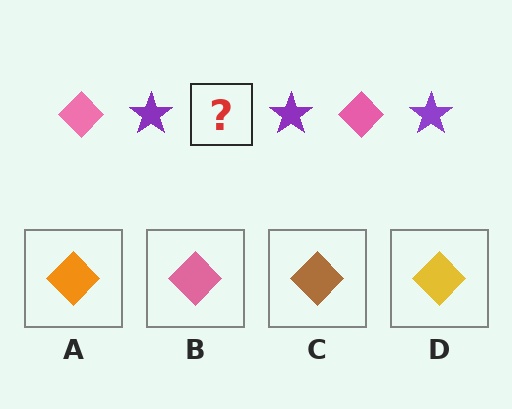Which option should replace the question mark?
Option B.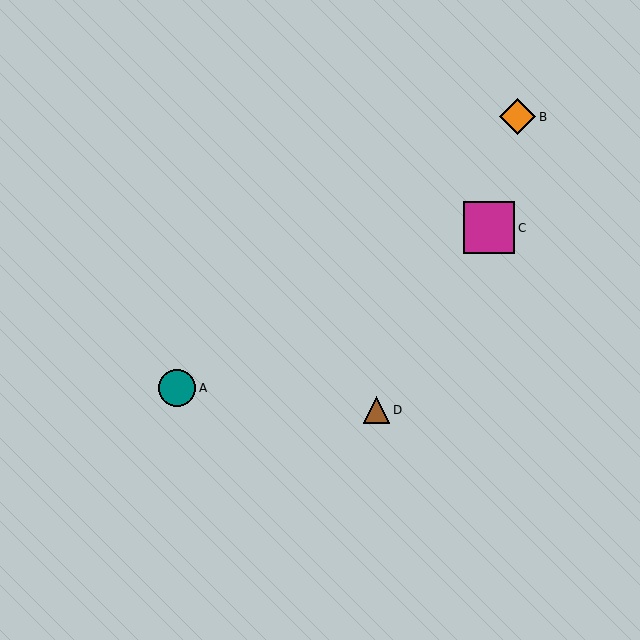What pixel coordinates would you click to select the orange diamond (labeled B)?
Click at (517, 117) to select the orange diamond B.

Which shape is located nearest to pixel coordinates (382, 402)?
The brown triangle (labeled D) at (377, 410) is nearest to that location.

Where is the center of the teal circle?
The center of the teal circle is at (177, 388).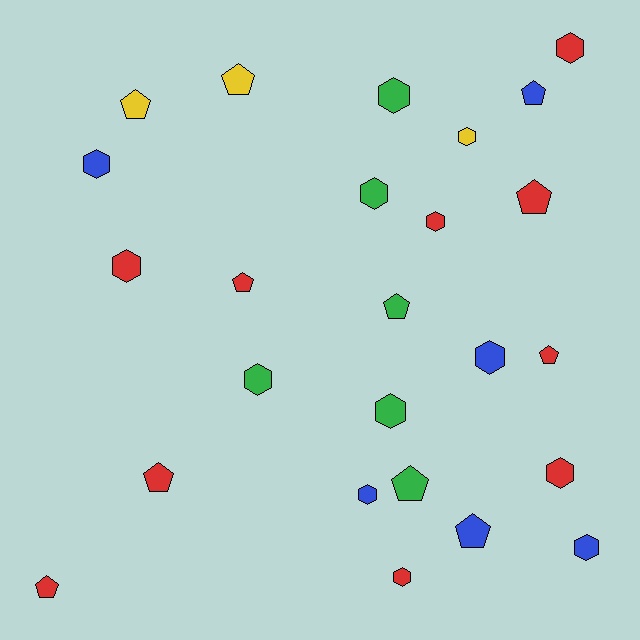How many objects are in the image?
There are 25 objects.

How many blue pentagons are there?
There are 2 blue pentagons.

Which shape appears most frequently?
Hexagon, with 14 objects.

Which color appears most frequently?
Red, with 10 objects.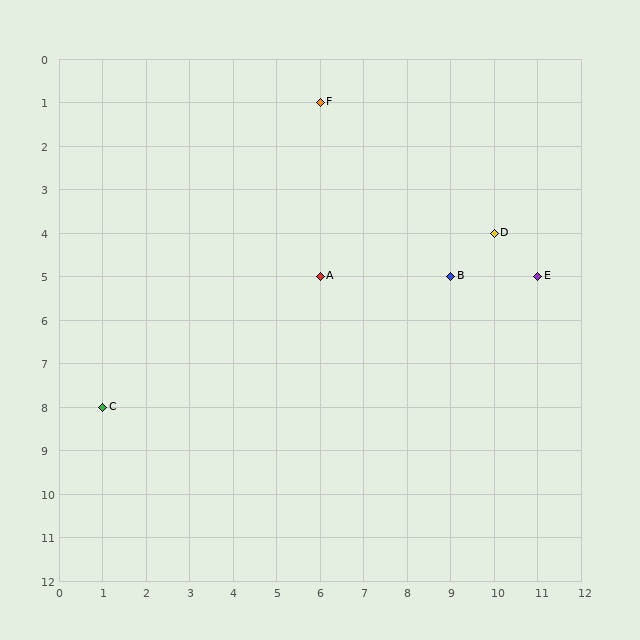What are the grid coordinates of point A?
Point A is at grid coordinates (6, 5).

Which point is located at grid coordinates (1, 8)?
Point C is at (1, 8).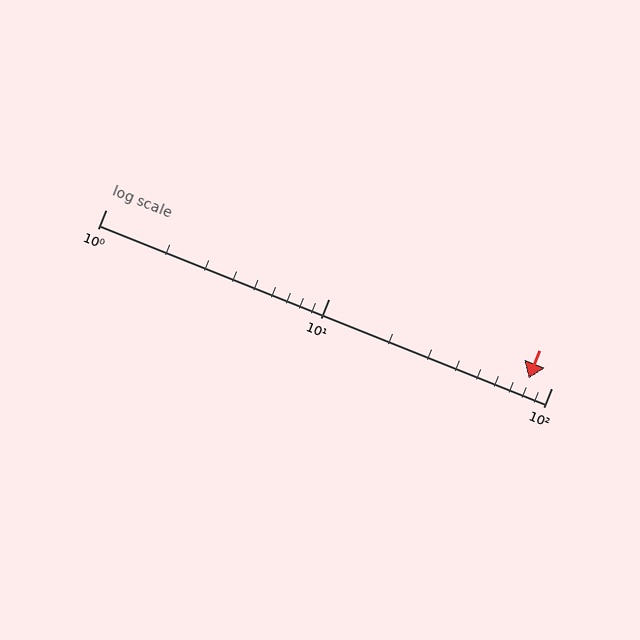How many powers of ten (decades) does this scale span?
The scale spans 2 decades, from 1 to 100.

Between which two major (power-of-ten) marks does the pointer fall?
The pointer is between 10 and 100.